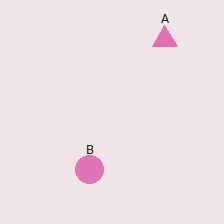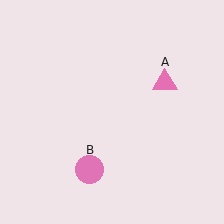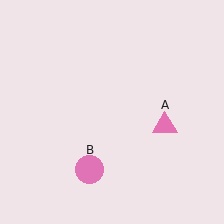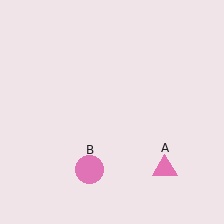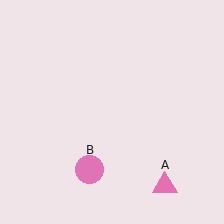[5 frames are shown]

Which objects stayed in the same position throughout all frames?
Pink circle (object B) remained stationary.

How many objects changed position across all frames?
1 object changed position: pink triangle (object A).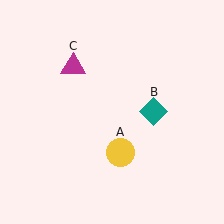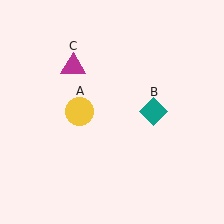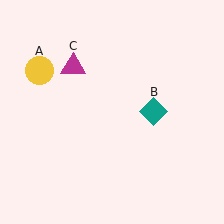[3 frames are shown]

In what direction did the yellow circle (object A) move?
The yellow circle (object A) moved up and to the left.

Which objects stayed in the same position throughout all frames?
Teal diamond (object B) and magenta triangle (object C) remained stationary.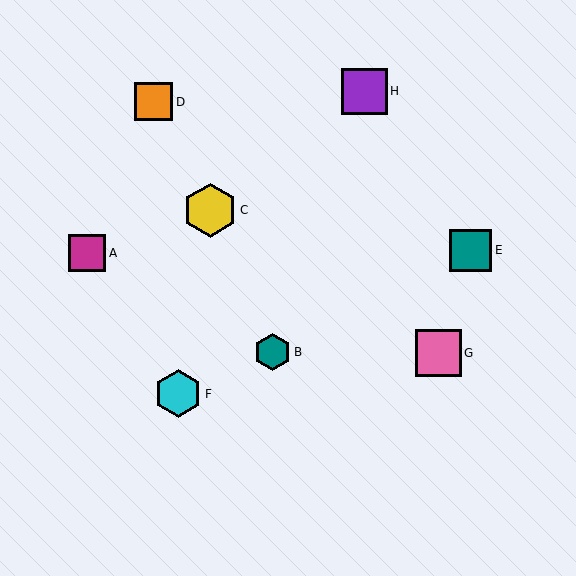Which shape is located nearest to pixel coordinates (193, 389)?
The cyan hexagon (labeled F) at (178, 394) is nearest to that location.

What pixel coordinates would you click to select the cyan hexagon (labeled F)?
Click at (178, 394) to select the cyan hexagon F.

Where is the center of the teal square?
The center of the teal square is at (470, 250).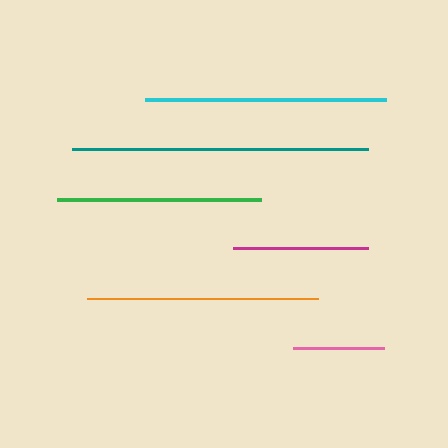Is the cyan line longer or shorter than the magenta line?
The cyan line is longer than the magenta line.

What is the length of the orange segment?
The orange segment is approximately 230 pixels long.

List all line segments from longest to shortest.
From longest to shortest: teal, cyan, orange, green, magenta, pink.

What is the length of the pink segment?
The pink segment is approximately 91 pixels long.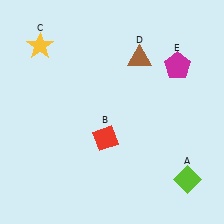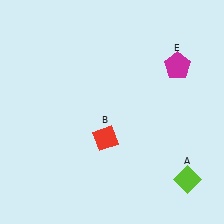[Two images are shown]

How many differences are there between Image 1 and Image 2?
There are 2 differences between the two images.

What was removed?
The yellow star (C), the brown triangle (D) were removed in Image 2.